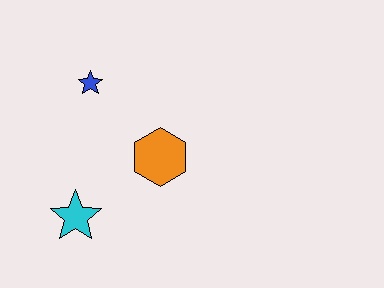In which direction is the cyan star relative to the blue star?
The cyan star is below the blue star.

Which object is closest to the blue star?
The orange hexagon is closest to the blue star.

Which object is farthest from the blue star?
The cyan star is farthest from the blue star.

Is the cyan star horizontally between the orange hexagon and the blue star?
No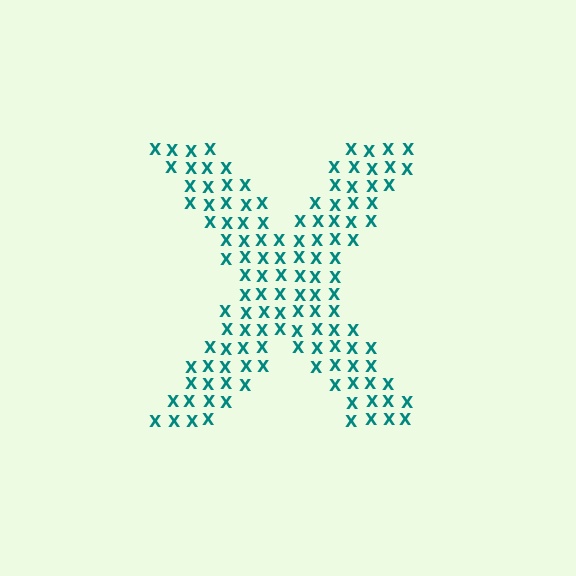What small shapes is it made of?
It is made of small letter X's.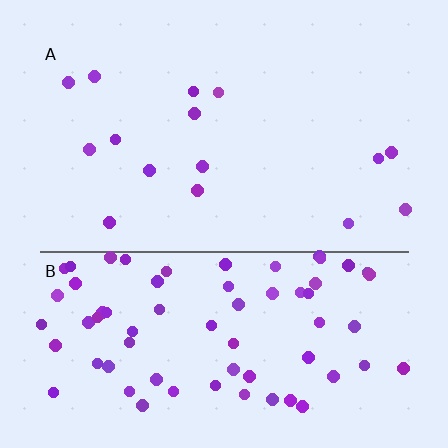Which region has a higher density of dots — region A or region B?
B (the bottom).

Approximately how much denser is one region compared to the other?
Approximately 4.7× — region B over region A.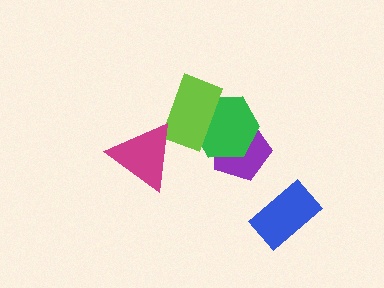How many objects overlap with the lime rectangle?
2 objects overlap with the lime rectangle.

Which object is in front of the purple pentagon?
The green hexagon is in front of the purple pentagon.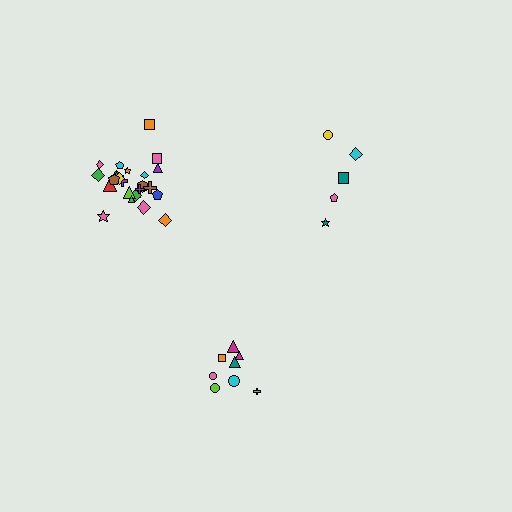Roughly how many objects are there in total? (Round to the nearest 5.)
Roughly 40 objects in total.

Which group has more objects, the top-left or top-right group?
The top-left group.